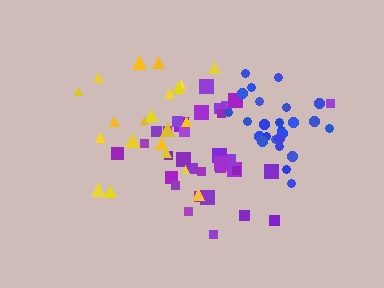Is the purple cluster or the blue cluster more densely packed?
Blue.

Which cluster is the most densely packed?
Blue.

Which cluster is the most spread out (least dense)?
Yellow.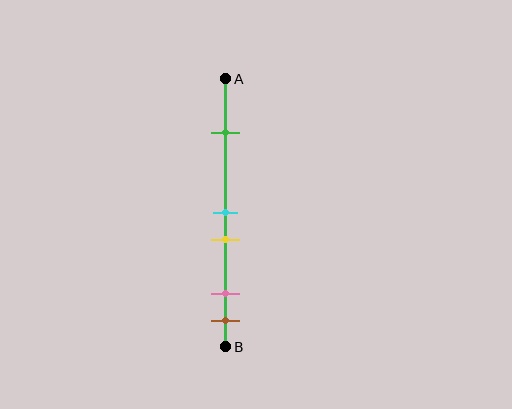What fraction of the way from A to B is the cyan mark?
The cyan mark is approximately 50% (0.5) of the way from A to B.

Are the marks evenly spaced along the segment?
No, the marks are not evenly spaced.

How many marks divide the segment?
There are 5 marks dividing the segment.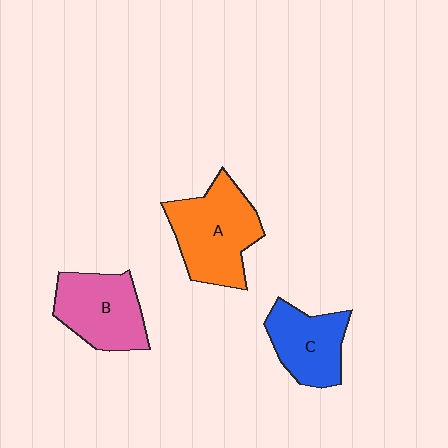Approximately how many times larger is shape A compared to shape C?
Approximately 1.4 times.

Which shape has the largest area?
Shape A (orange).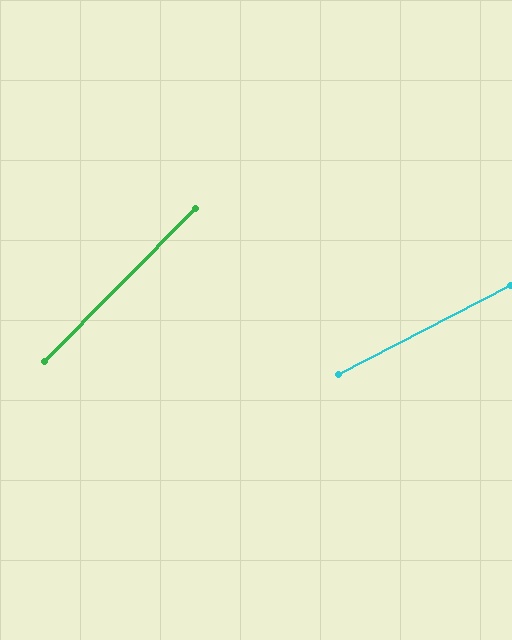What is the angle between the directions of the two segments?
Approximately 18 degrees.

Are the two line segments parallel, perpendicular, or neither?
Neither parallel nor perpendicular — they differ by about 18°.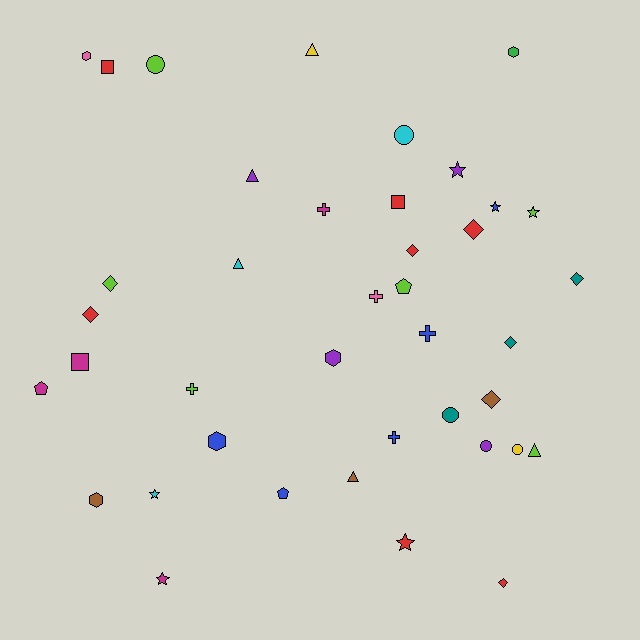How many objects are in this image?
There are 40 objects.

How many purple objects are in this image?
There are 4 purple objects.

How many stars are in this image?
There are 6 stars.